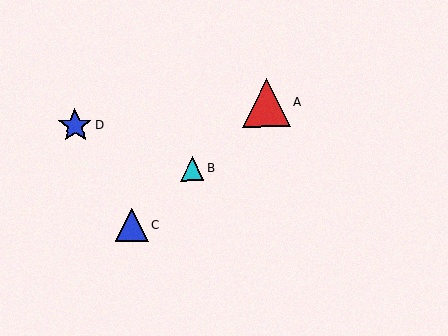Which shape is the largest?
The red triangle (labeled A) is the largest.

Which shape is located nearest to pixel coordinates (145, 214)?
The blue triangle (labeled C) at (132, 225) is nearest to that location.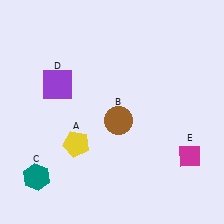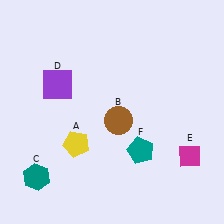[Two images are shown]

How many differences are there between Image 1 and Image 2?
There is 1 difference between the two images.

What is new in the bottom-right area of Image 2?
A teal pentagon (F) was added in the bottom-right area of Image 2.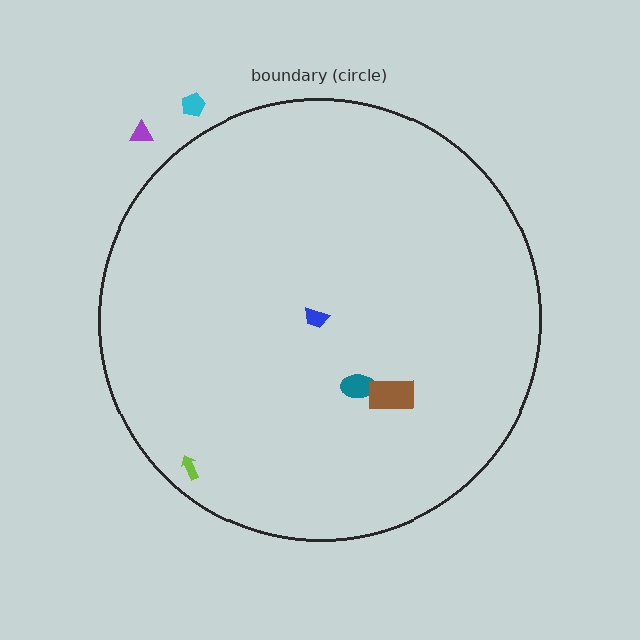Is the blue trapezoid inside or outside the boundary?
Inside.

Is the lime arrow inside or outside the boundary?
Inside.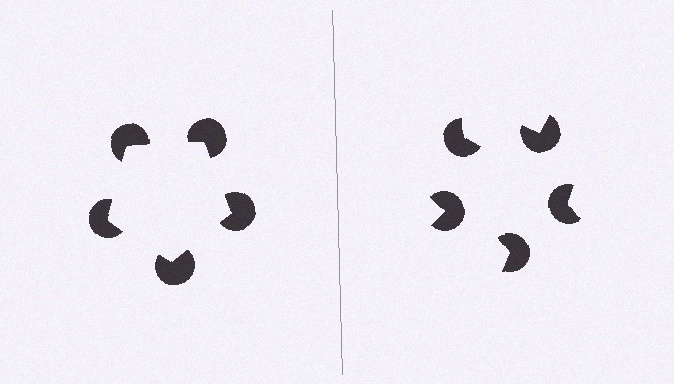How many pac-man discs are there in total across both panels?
10 — 5 on each side.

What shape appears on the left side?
An illusory pentagon.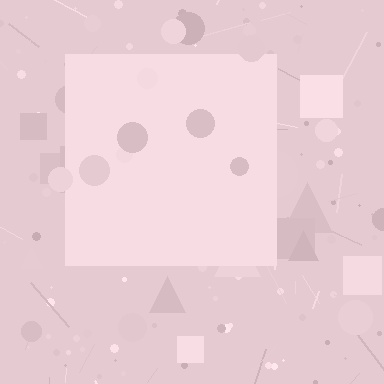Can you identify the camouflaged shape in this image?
The camouflaged shape is a square.